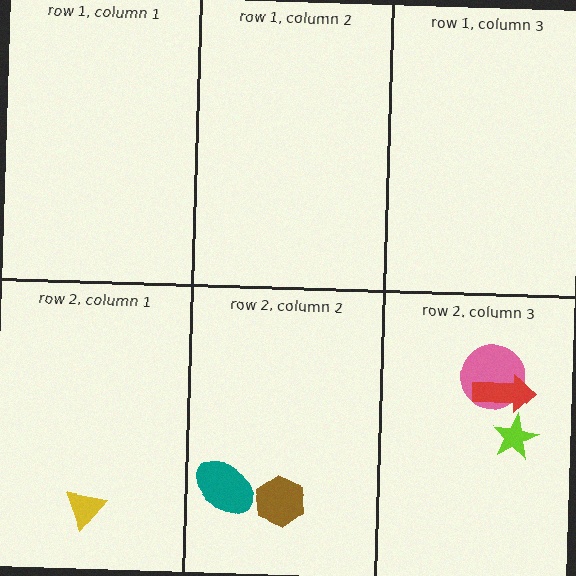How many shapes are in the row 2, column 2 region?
2.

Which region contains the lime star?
The row 2, column 3 region.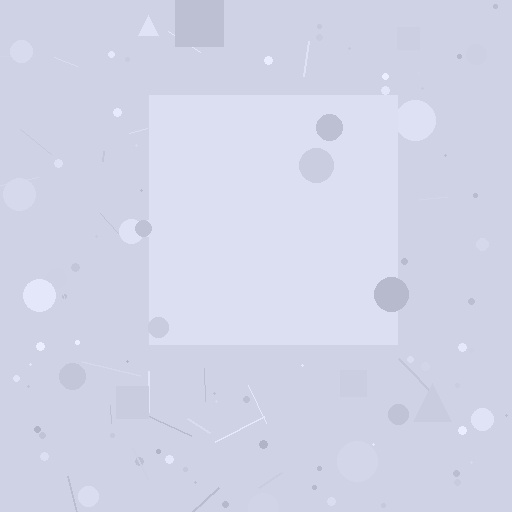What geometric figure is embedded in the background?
A square is embedded in the background.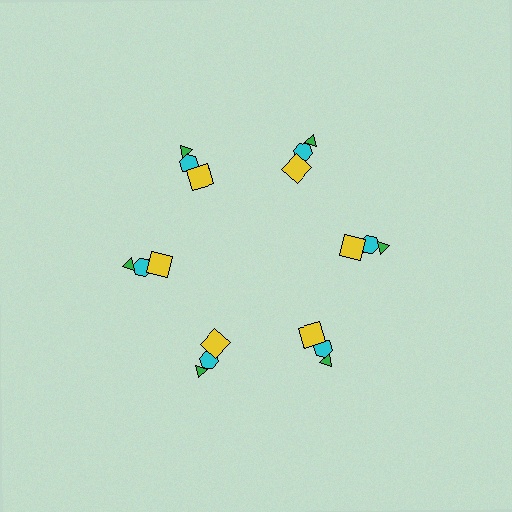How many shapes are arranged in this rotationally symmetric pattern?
There are 18 shapes, arranged in 6 groups of 3.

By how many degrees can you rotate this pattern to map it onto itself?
The pattern maps onto itself every 60 degrees of rotation.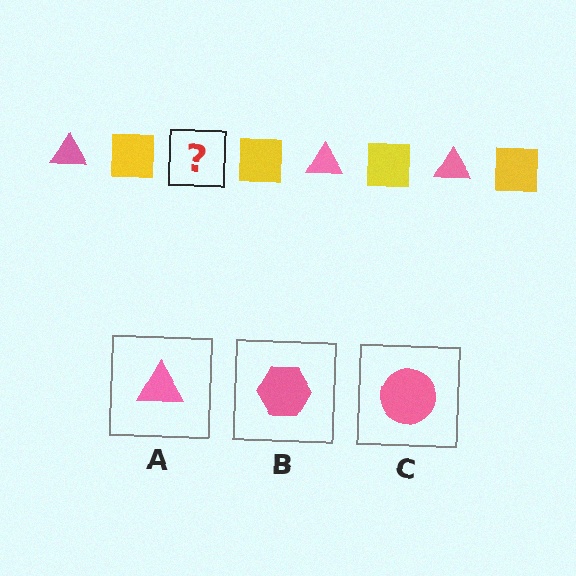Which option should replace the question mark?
Option A.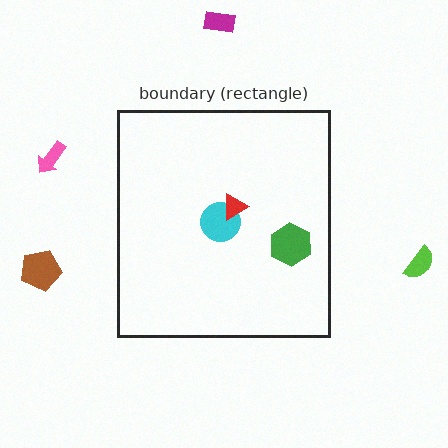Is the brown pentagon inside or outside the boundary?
Outside.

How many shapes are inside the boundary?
3 inside, 4 outside.